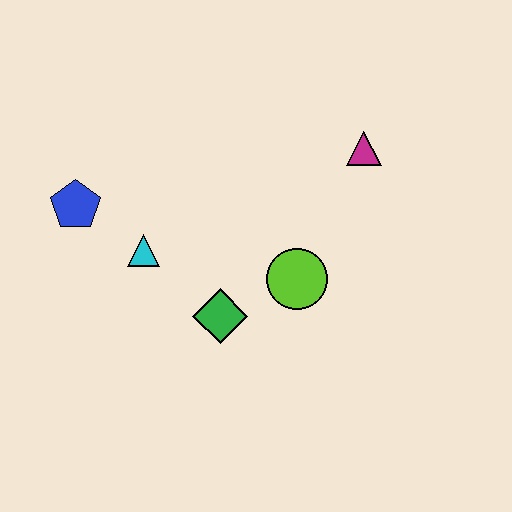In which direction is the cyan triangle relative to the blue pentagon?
The cyan triangle is to the right of the blue pentagon.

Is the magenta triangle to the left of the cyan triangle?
No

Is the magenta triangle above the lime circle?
Yes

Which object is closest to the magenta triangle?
The lime circle is closest to the magenta triangle.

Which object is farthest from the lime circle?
The blue pentagon is farthest from the lime circle.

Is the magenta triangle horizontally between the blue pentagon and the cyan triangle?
No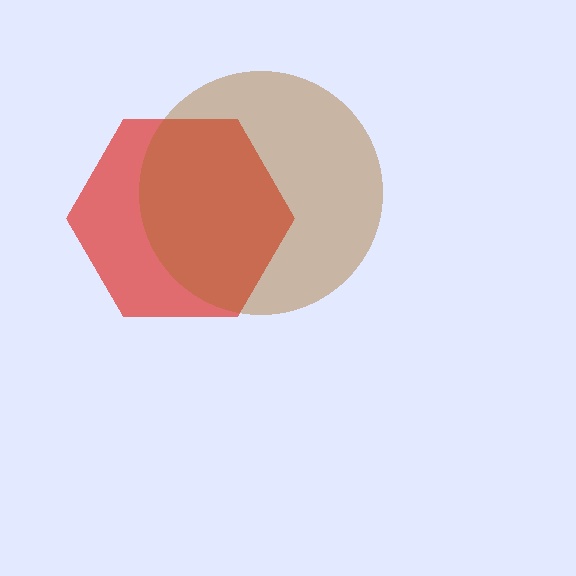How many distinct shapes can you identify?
There are 2 distinct shapes: a red hexagon, a brown circle.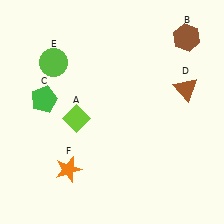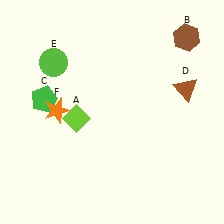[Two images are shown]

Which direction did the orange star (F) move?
The orange star (F) moved up.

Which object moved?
The orange star (F) moved up.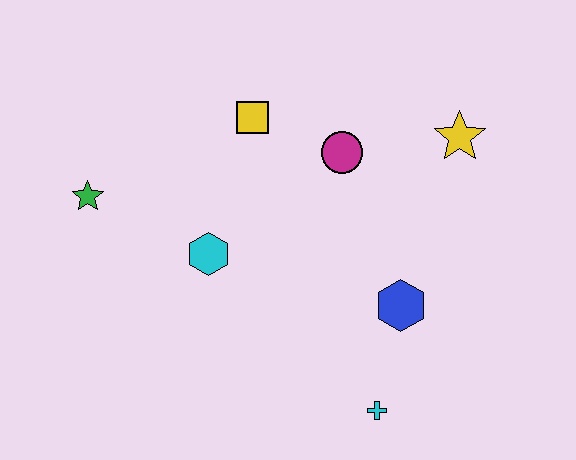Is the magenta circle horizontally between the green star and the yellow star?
Yes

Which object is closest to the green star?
The cyan hexagon is closest to the green star.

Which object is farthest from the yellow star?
The green star is farthest from the yellow star.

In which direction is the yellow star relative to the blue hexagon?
The yellow star is above the blue hexagon.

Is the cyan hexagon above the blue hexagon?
Yes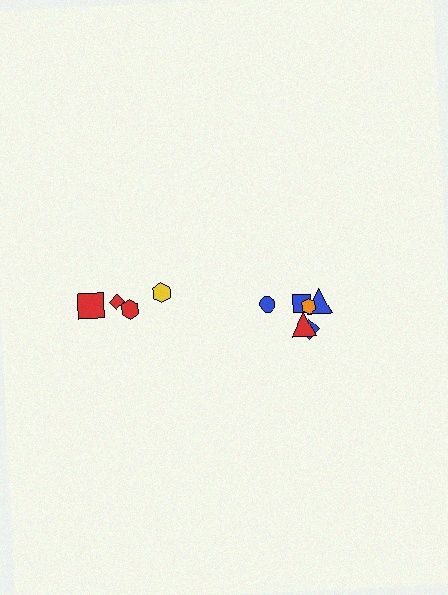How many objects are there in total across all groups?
There are 10 objects.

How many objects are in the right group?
There are 6 objects.